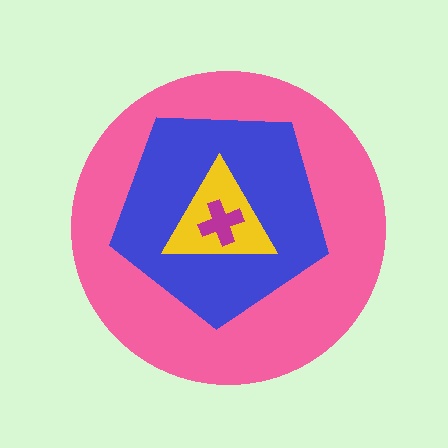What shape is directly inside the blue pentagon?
The yellow triangle.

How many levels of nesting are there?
4.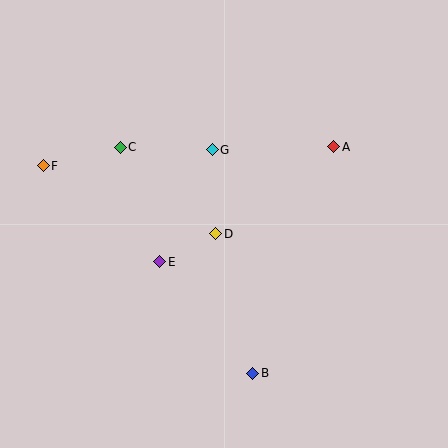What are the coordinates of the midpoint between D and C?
The midpoint between D and C is at (168, 191).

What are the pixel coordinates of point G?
Point G is at (212, 150).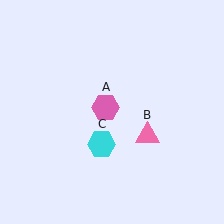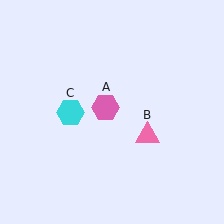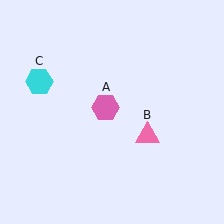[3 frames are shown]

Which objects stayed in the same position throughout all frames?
Pink hexagon (object A) and pink triangle (object B) remained stationary.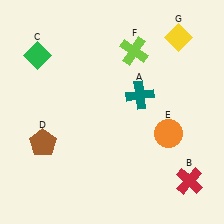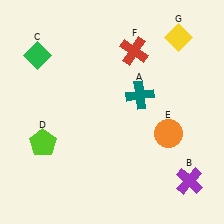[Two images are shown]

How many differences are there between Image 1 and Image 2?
There are 3 differences between the two images.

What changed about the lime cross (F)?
In Image 1, F is lime. In Image 2, it changed to red.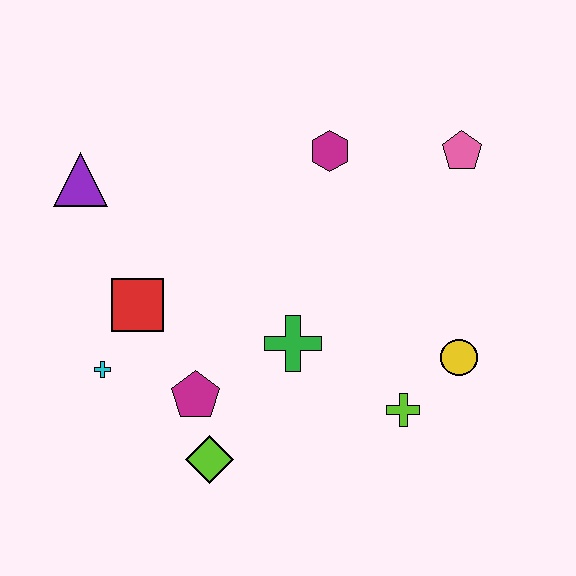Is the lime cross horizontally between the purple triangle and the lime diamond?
No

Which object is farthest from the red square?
The pink pentagon is farthest from the red square.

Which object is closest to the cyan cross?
The red square is closest to the cyan cross.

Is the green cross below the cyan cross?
No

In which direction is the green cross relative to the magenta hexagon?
The green cross is below the magenta hexagon.